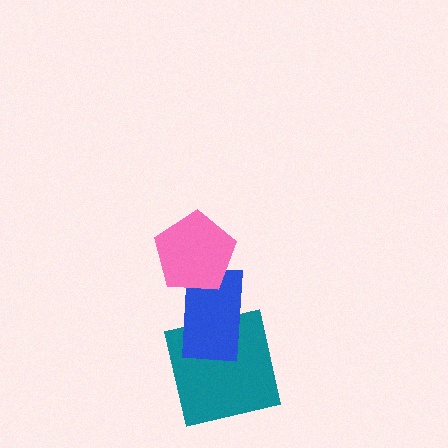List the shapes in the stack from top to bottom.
From top to bottom: the pink pentagon, the blue rectangle, the teal square.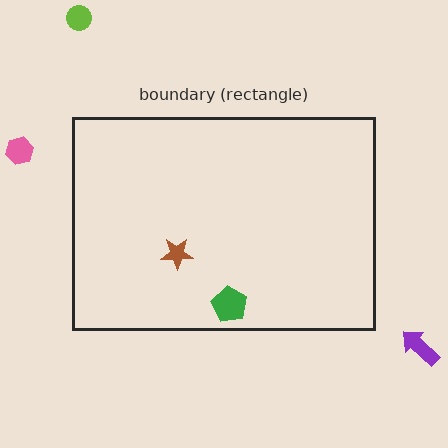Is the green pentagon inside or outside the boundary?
Inside.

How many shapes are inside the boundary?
2 inside, 3 outside.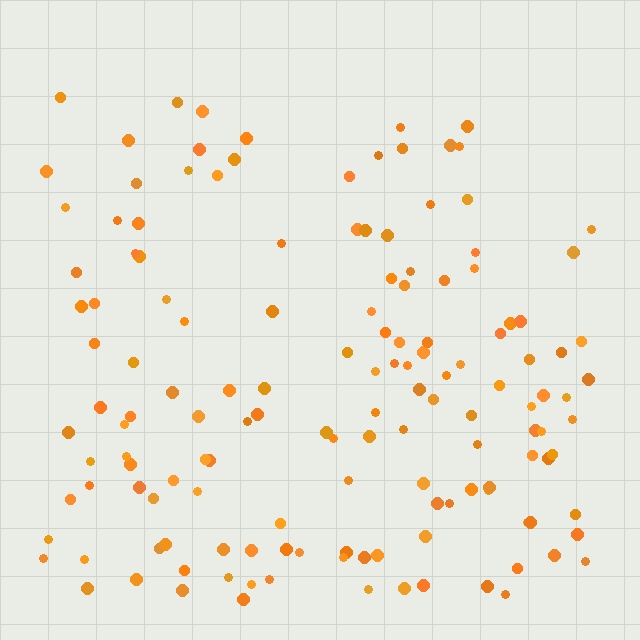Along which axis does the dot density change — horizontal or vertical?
Vertical.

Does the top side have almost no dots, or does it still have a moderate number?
Still a moderate number, just noticeably fewer than the bottom.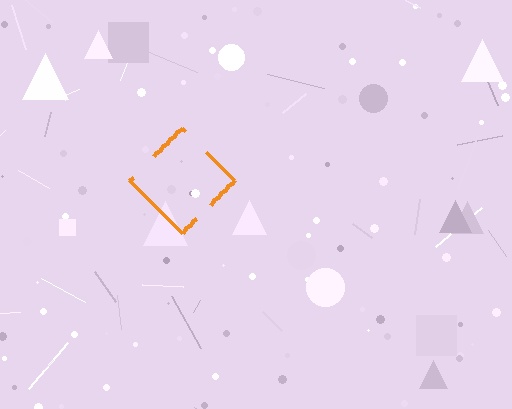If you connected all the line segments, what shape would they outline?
They would outline a diamond.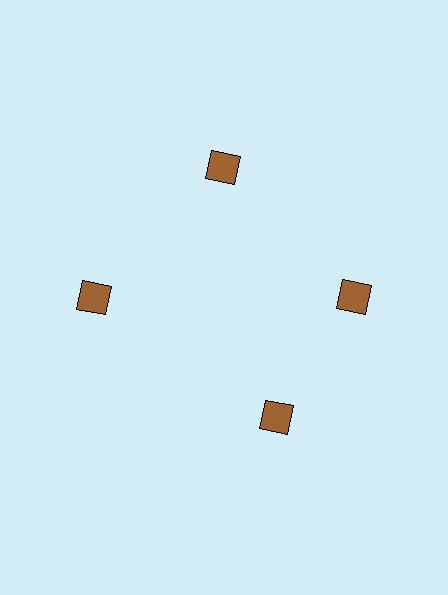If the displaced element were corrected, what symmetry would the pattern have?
It would have 4-fold rotational symmetry — the pattern would map onto itself every 90 degrees.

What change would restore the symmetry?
The symmetry would be restored by rotating it back into even spacing with its neighbors so that all 4 squares sit at equal angles and equal distance from the center.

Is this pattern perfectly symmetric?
No. The 4 brown squares are arranged in a ring, but one element near the 6 o'clock position is rotated out of alignment along the ring, breaking the 4-fold rotational symmetry.